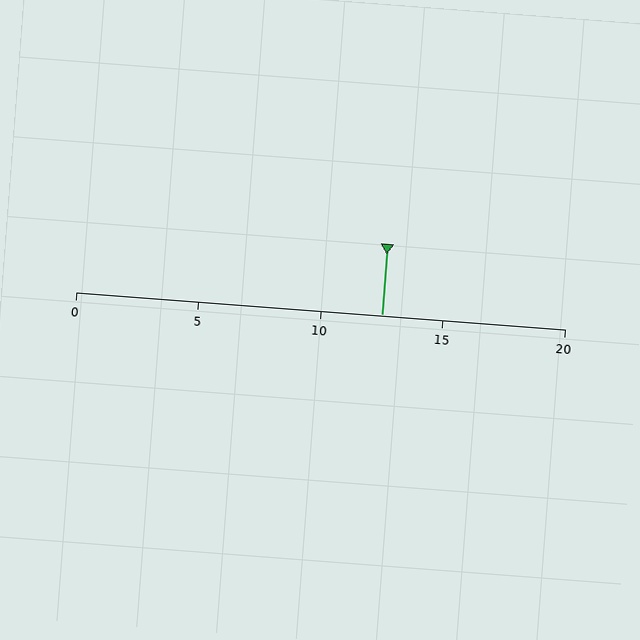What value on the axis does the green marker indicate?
The marker indicates approximately 12.5.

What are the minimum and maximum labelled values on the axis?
The axis runs from 0 to 20.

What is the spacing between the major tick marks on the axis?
The major ticks are spaced 5 apart.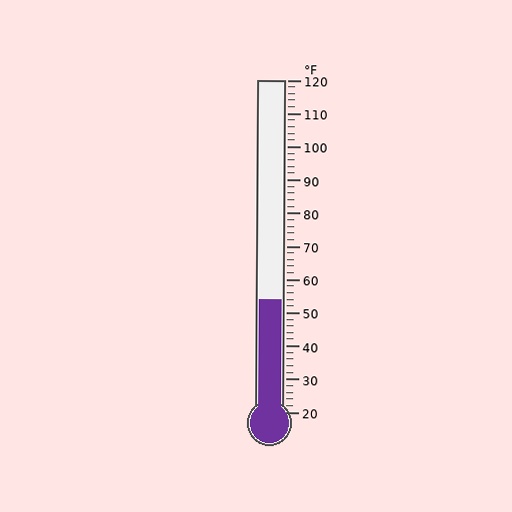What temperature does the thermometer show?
The thermometer shows approximately 54°F.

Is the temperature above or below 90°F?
The temperature is below 90°F.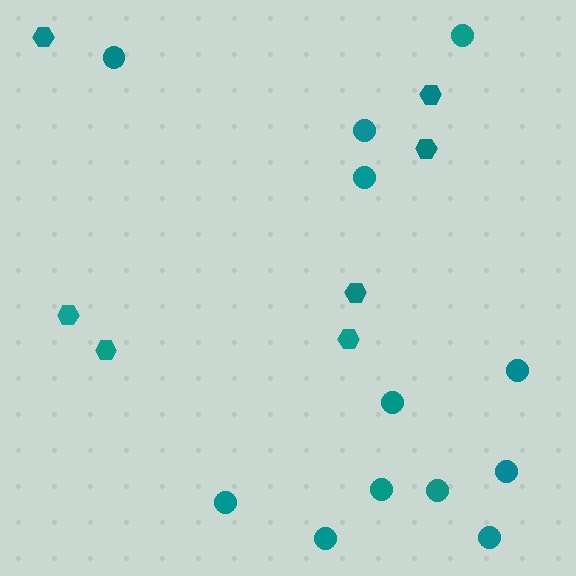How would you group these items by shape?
There are 2 groups: one group of hexagons (7) and one group of circles (12).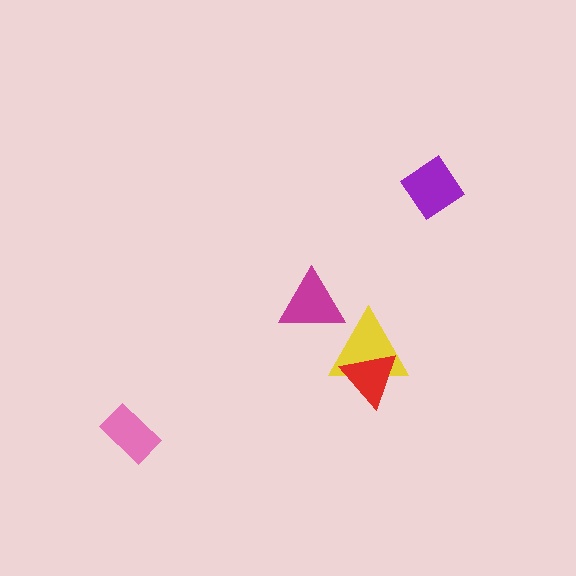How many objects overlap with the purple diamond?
0 objects overlap with the purple diamond.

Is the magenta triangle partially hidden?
Yes, it is partially covered by another shape.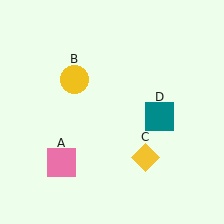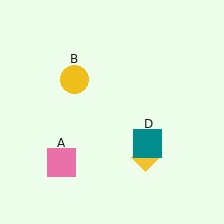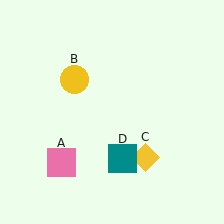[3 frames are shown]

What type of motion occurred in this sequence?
The teal square (object D) rotated clockwise around the center of the scene.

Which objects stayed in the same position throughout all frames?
Pink square (object A) and yellow circle (object B) and yellow diamond (object C) remained stationary.